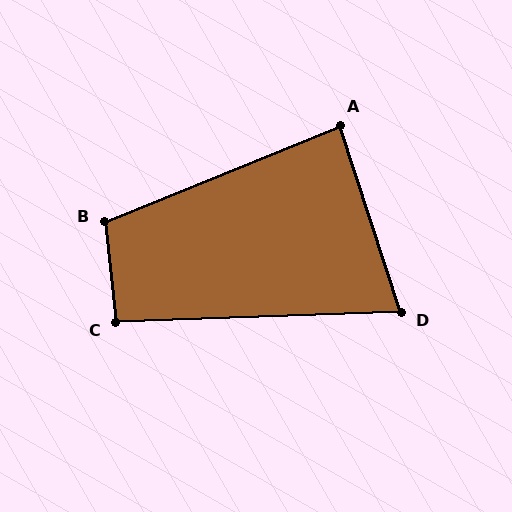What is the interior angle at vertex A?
Approximately 86 degrees (approximately right).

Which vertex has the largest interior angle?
B, at approximately 106 degrees.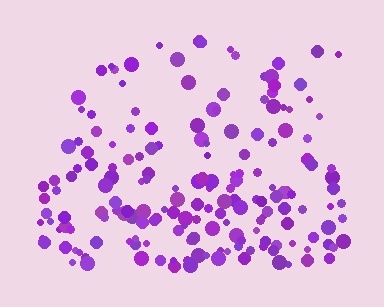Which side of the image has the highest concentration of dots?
The bottom.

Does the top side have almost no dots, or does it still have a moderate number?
Still a moderate number, just noticeably fewer than the bottom.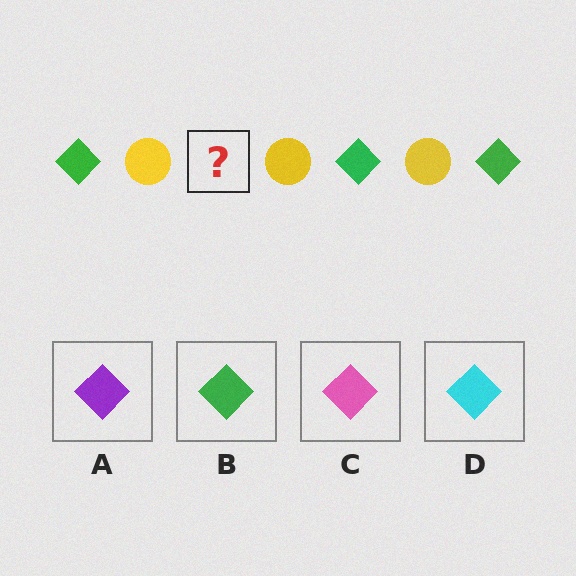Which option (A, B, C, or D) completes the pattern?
B.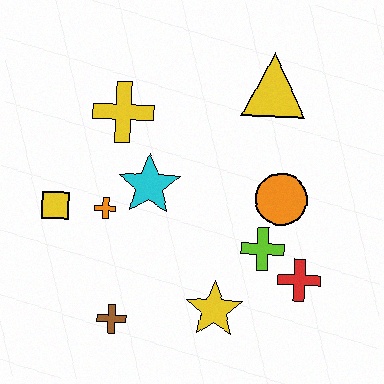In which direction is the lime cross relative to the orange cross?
The lime cross is to the right of the orange cross.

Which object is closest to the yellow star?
The lime cross is closest to the yellow star.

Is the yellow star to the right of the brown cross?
Yes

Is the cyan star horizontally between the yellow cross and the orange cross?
No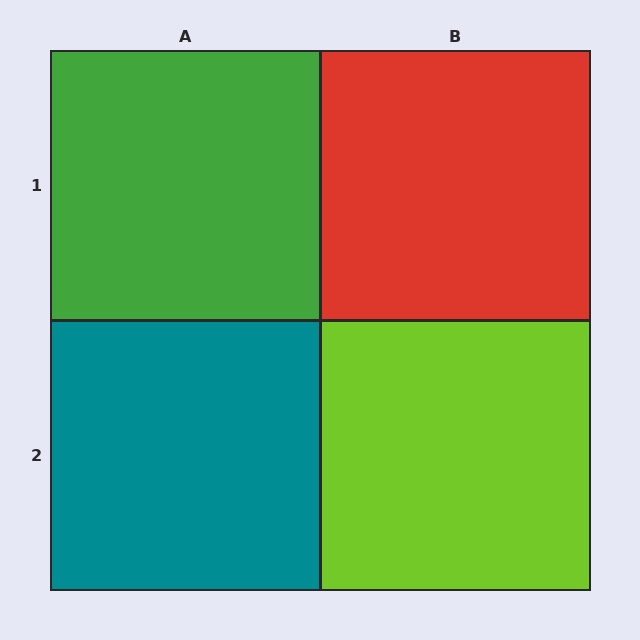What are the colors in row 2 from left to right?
Teal, lime.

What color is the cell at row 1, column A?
Green.